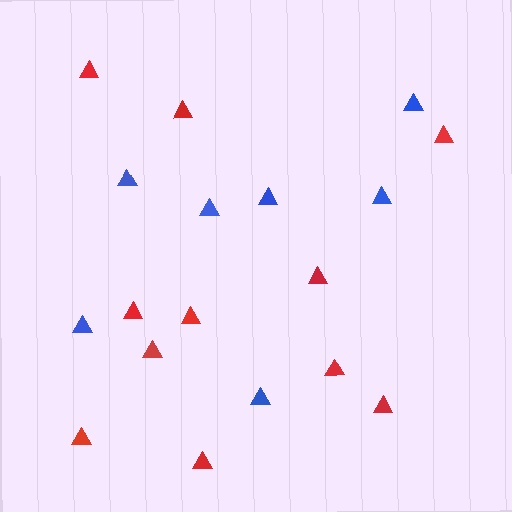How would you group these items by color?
There are 2 groups: one group of blue triangles (7) and one group of red triangles (11).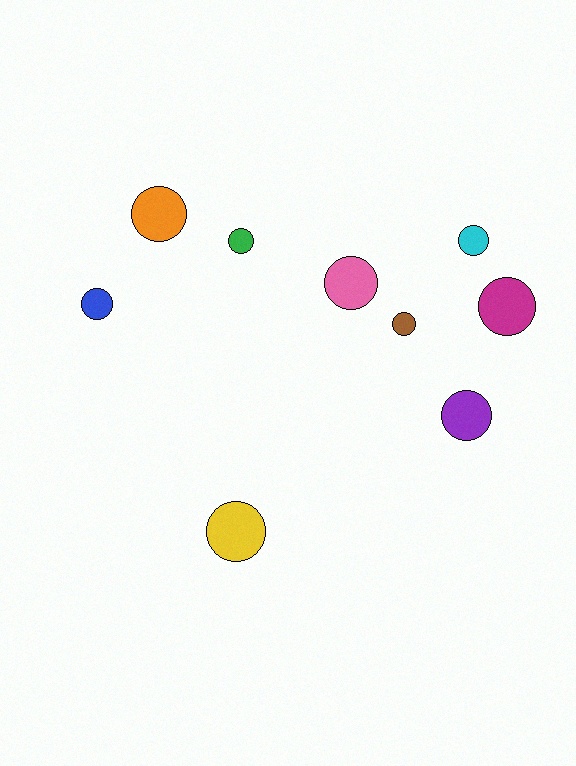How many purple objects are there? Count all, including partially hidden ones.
There is 1 purple object.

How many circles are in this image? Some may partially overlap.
There are 9 circles.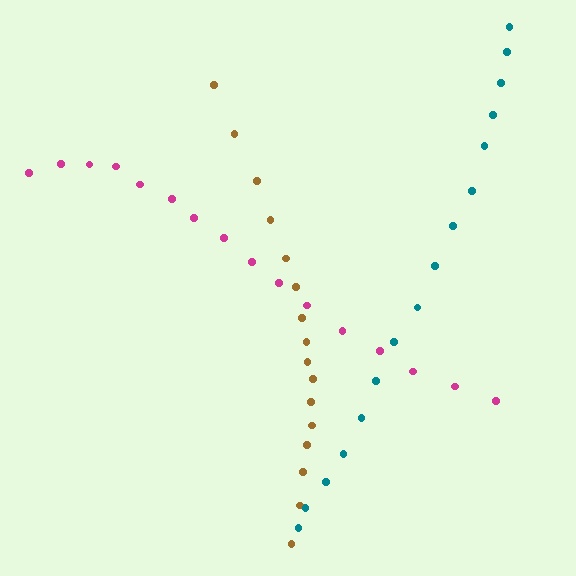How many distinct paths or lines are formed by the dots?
There are 3 distinct paths.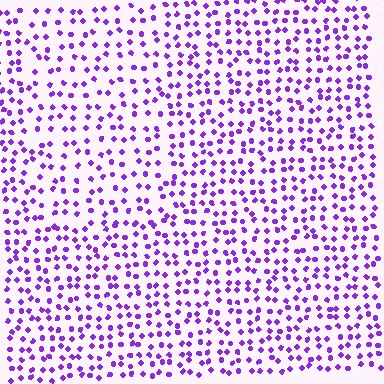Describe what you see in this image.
The image contains small purple elements arranged at two different densities. A rectangle-shaped region is visible where the elements are less densely packed than the surrounding area.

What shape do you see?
I see a rectangle.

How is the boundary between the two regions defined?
The boundary is defined by a change in element density (approximately 1.4x ratio). All elements are the same color, size, and shape.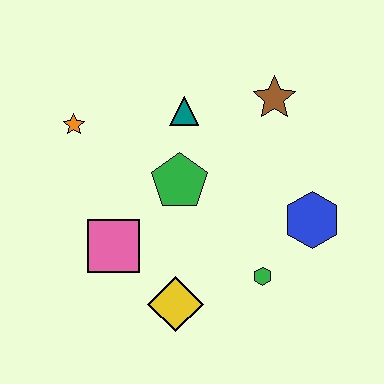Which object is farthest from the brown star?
The yellow diamond is farthest from the brown star.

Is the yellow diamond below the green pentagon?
Yes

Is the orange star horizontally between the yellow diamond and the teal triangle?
No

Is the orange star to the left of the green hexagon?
Yes